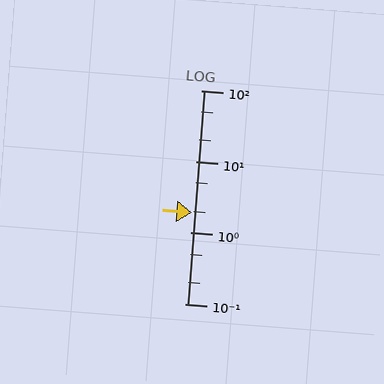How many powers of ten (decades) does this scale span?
The scale spans 3 decades, from 0.1 to 100.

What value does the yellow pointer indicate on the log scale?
The pointer indicates approximately 1.9.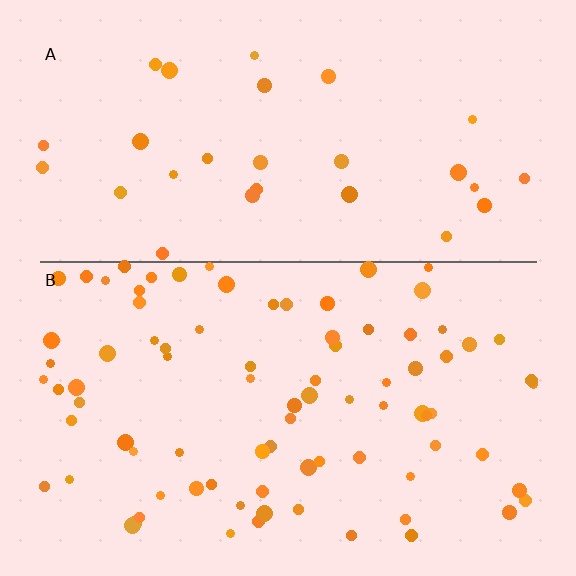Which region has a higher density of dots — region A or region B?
B (the bottom).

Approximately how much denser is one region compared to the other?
Approximately 2.9× — region B over region A.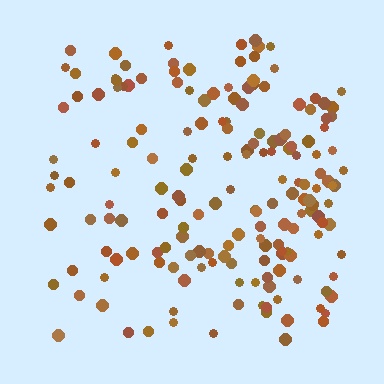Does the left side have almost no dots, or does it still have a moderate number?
Still a moderate number, just noticeably fewer than the right.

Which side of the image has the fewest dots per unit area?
The left.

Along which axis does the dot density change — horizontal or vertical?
Horizontal.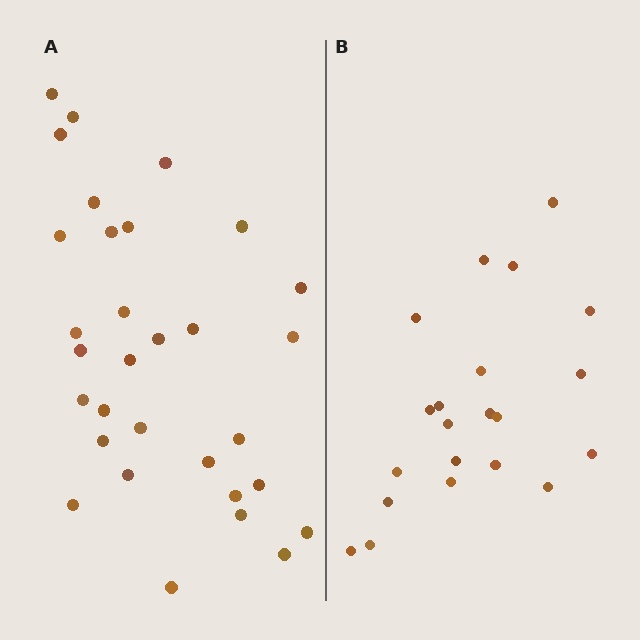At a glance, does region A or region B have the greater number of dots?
Region A (the left region) has more dots.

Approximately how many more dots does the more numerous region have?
Region A has roughly 10 or so more dots than region B.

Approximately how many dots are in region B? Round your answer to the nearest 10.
About 20 dots. (The exact count is 21, which rounds to 20.)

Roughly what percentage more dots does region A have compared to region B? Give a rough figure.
About 50% more.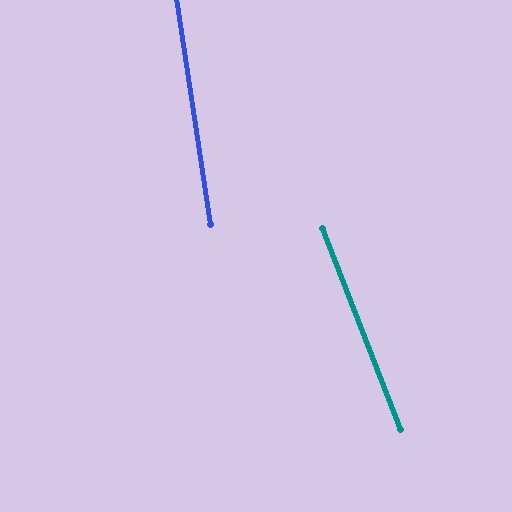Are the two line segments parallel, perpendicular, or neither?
Neither parallel nor perpendicular — they differ by about 13°.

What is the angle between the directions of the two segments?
Approximately 13 degrees.